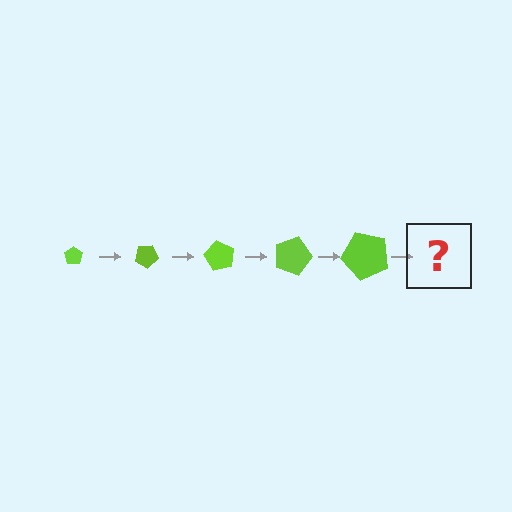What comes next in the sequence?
The next element should be a pentagon, larger than the previous one and rotated 150 degrees from the start.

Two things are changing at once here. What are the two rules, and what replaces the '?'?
The two rules are that the pentagon grows larger each step and it rotates 30 degrees each step. The '?' should be a pentagon, larger than the previous one and rotated 150 degrees from the start.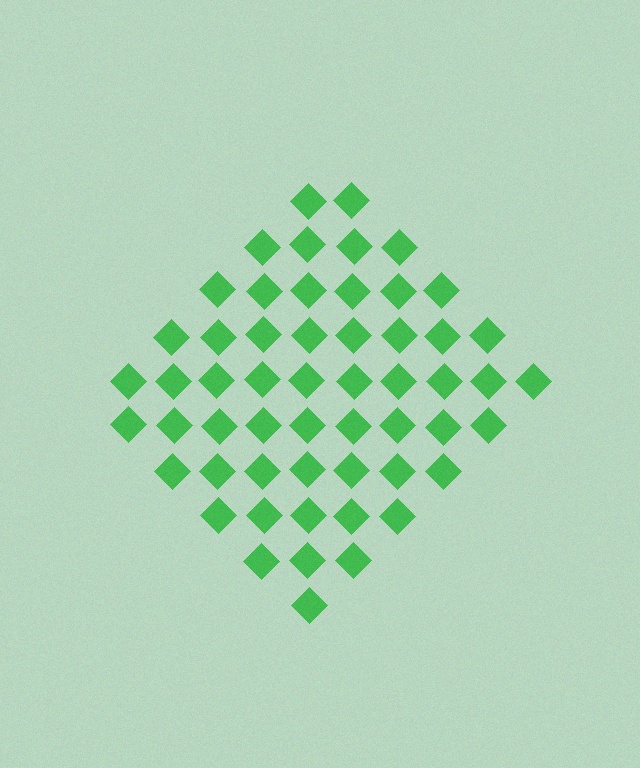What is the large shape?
The large shape is a diamond.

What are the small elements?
The small elements are diamonds.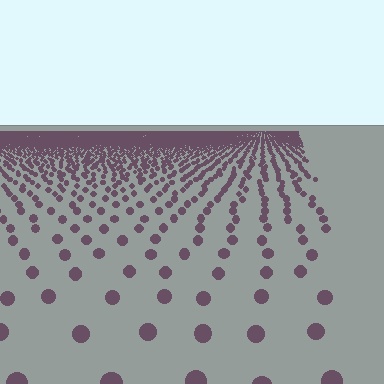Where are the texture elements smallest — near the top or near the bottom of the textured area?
Near the top.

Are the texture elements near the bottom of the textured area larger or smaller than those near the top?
Larger. Near the bottom, elements are closer to the viewer and appear at a bigger on-screen size.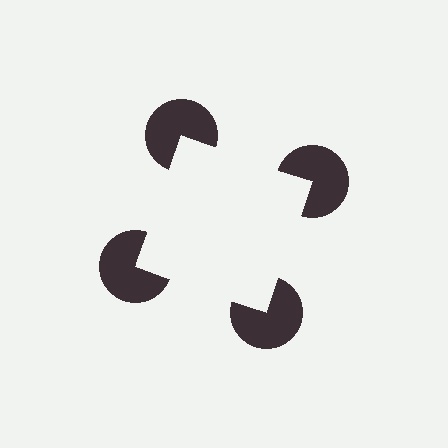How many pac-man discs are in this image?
There are 4 — one at each vertex of the illusory square.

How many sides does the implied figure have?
4 sides.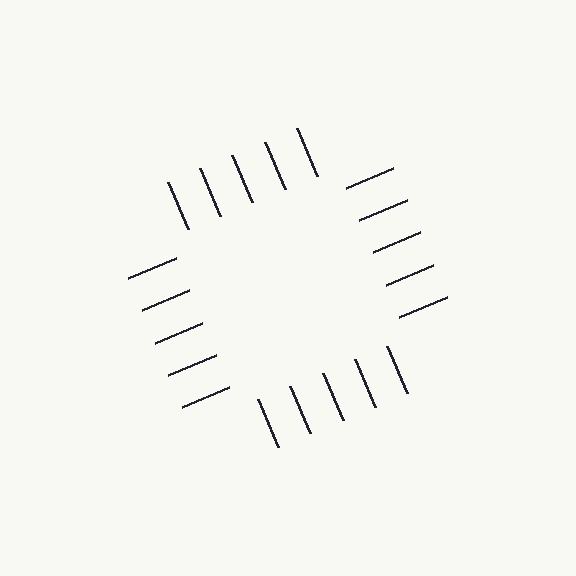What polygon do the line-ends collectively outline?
An illusory square — the line segments terminate on its edges but no continuous stroke is drawn.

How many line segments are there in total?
20 — 5 along each of the 4 edges.